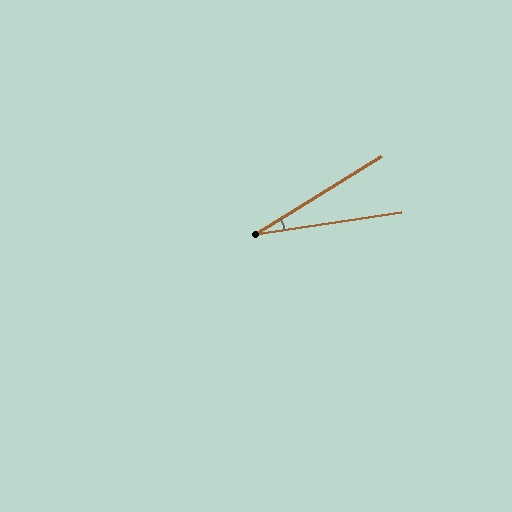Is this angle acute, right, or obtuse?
It is acute.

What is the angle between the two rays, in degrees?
Approximately 23 degrees.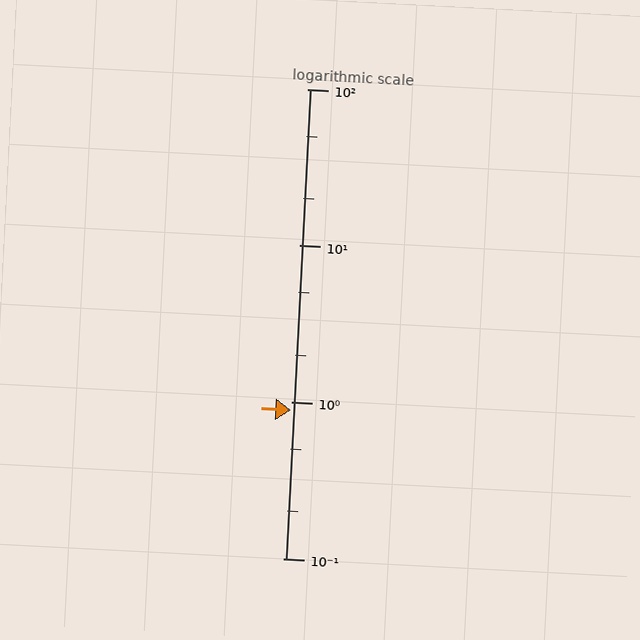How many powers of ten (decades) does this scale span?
The scale spans 3 decades, from 0.1 to 100.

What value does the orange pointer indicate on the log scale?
The pointer indicates approximately 0.89.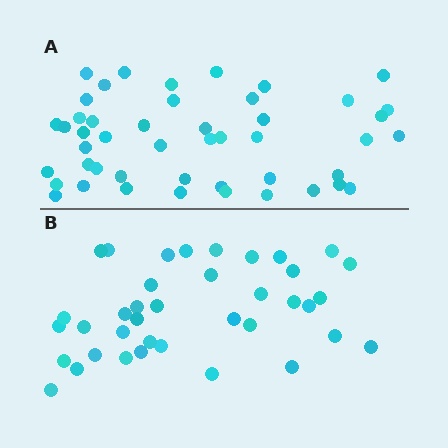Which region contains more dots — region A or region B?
Region A (the top region) has more dots.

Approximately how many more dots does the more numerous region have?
Region A has roughly 8 or so more dots than region B.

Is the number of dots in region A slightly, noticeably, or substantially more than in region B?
Region A has only slightly more — the two regions are fairly close. The ratio is roughly 1.2 to 1.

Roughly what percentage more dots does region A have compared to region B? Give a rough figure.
About 25% more.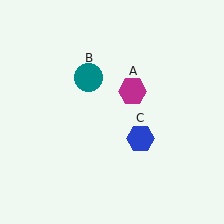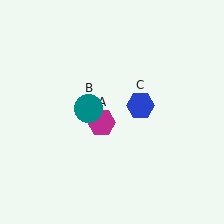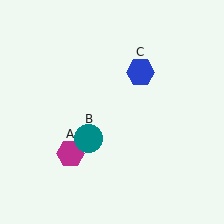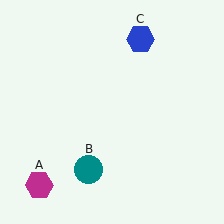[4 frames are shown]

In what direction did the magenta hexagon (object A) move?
The magenta hexagon (object A) moved down and to the left.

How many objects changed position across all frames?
3 objects changed position: magenta hexagon (object A), teal circle (object B), blue hexagon (object C).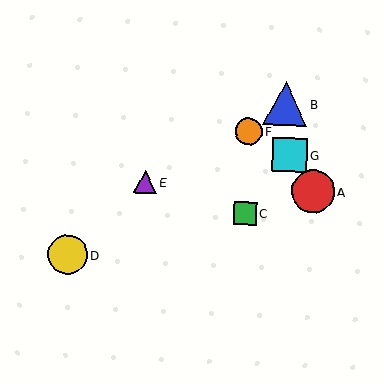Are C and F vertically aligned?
Yes, both are at x≈245.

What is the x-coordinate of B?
Object B is at x≈286.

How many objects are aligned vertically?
2 objects (C, F) are aligned vertically.